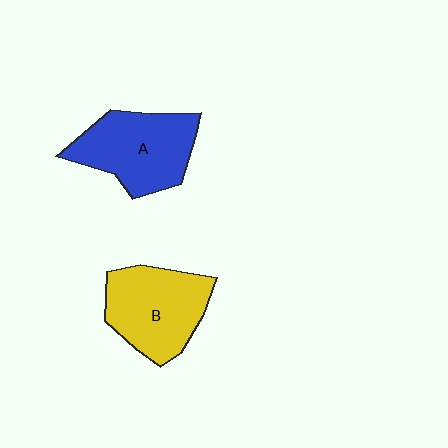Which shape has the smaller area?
Shape B (yellow).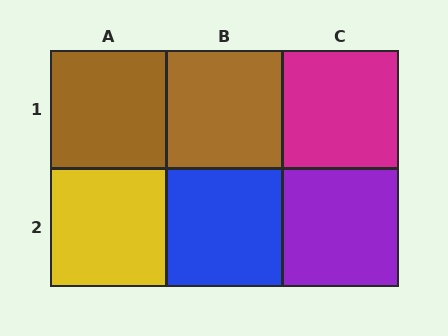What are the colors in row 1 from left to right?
Brown, brown, magenta.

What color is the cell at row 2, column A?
Yellow.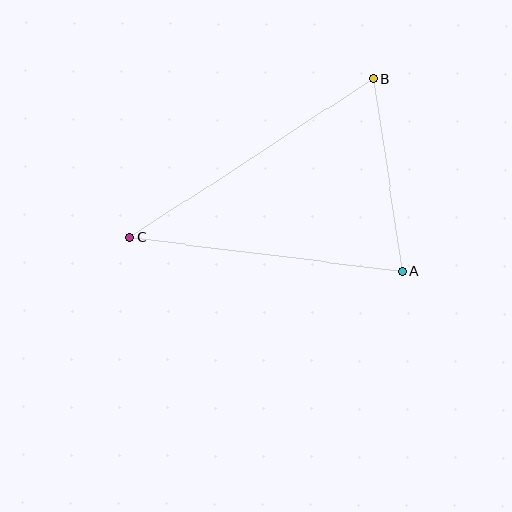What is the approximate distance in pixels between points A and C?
The distance between A and C is approximately 275 pixels.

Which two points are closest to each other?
Points A and B are closest to each other.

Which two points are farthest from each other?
Points B and C are farthest from each other.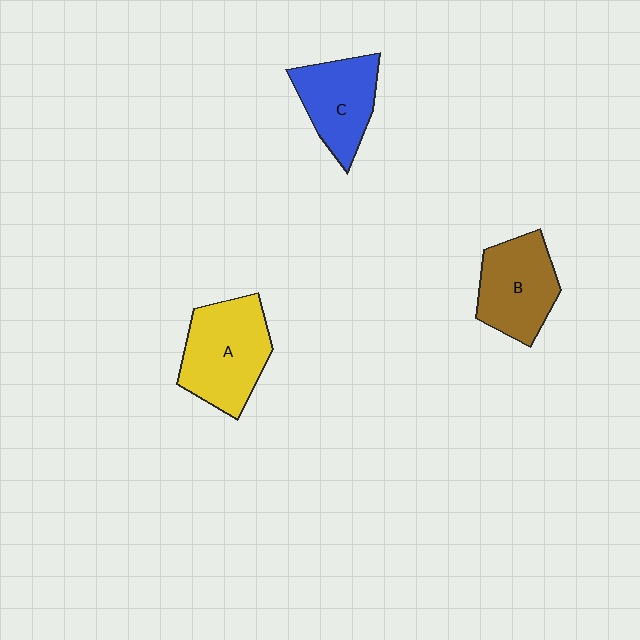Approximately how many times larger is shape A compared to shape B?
Approximately 1.2 times.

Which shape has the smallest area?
Shape C (blue).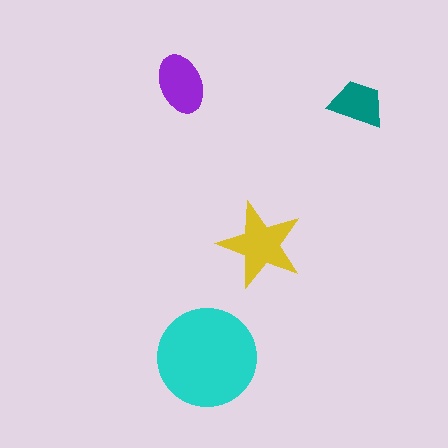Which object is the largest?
The cyan circle.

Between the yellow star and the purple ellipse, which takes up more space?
The yellow star.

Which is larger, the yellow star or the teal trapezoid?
The yellow star.